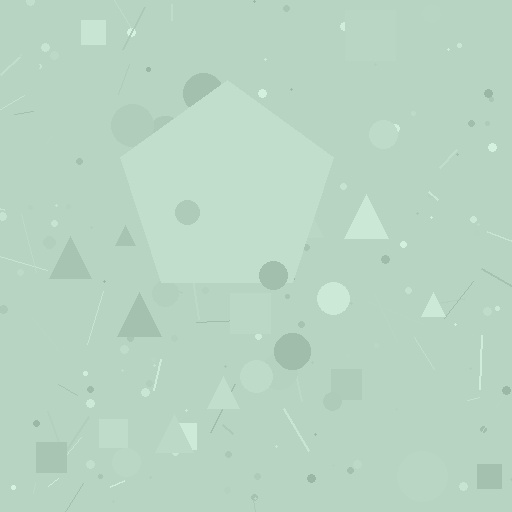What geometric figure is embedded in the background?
A pentagon is embedded in the background.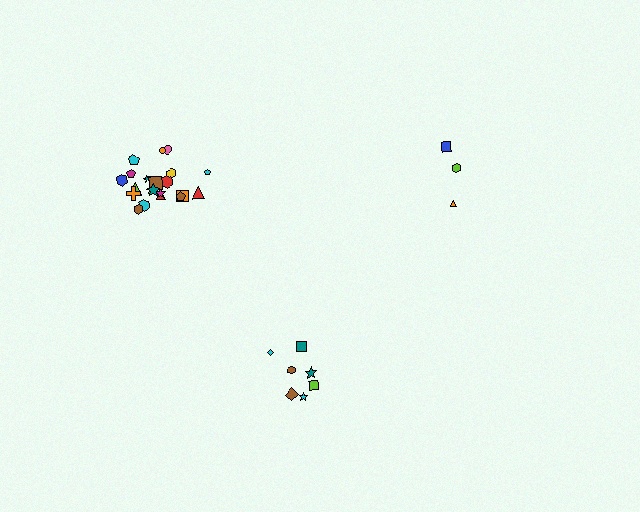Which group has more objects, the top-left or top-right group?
The top-left group.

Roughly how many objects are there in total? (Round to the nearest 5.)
Roughly 30 objects in total.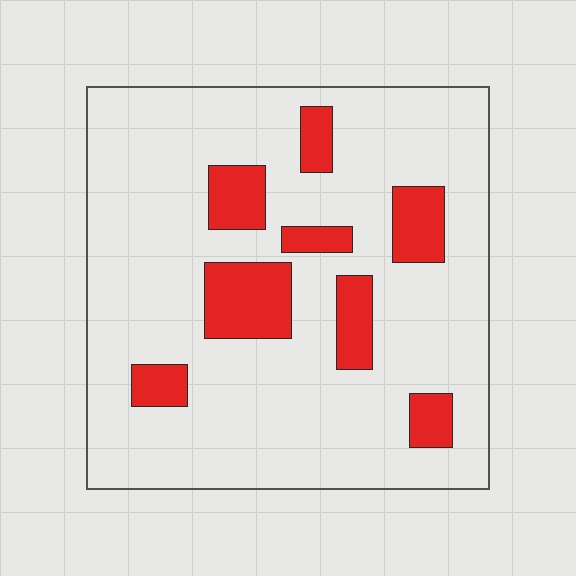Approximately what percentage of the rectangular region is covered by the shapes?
Approximately 15%.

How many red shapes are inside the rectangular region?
8.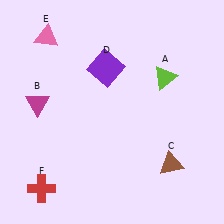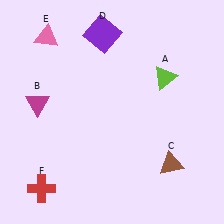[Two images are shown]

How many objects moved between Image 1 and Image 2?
1 object moved between the two images.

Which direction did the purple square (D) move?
The purple square (D) moved up.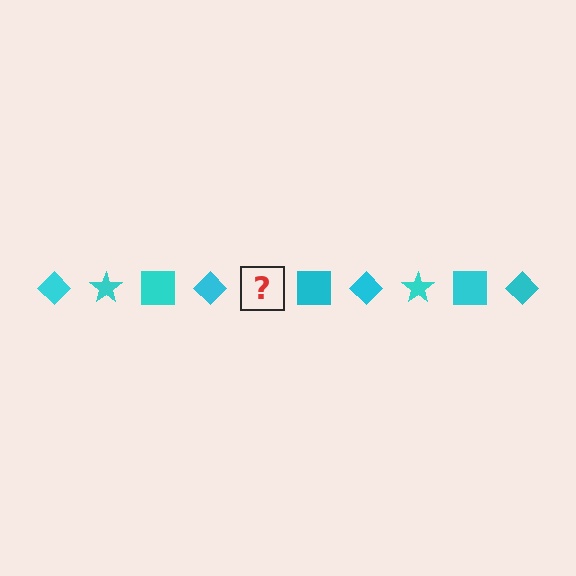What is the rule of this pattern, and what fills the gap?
The rule is that the pattern cycles through diamond, star, square shapes in cyan. The gap should be filled with a cyan star.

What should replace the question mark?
The question mark should be replaced with a cyan star.